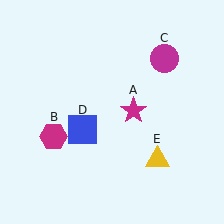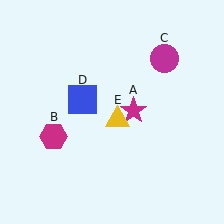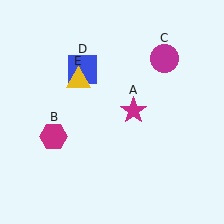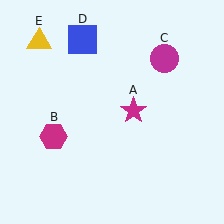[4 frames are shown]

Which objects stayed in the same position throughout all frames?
Magenta star (object A) and magenta hexagon (object B) and magenta circle (object C) remained stationary.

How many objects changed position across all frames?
2 objects changed position: blue square (object D), yellow triangle (object E).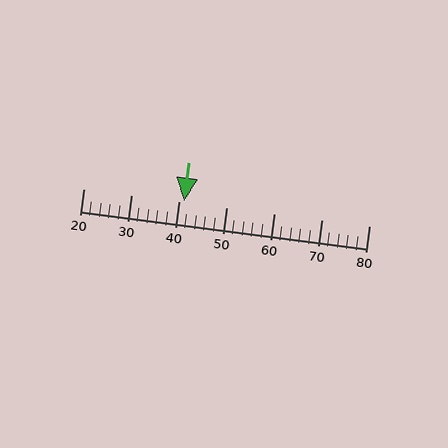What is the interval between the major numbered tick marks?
The major tick marks are spaced 10 units apart.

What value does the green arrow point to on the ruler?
The green arrow points to approximately 41.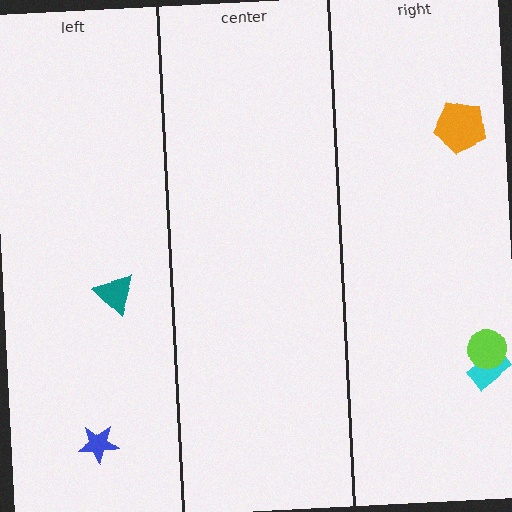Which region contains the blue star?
The left region.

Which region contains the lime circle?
The right region.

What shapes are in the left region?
The teal triangle, the blue star.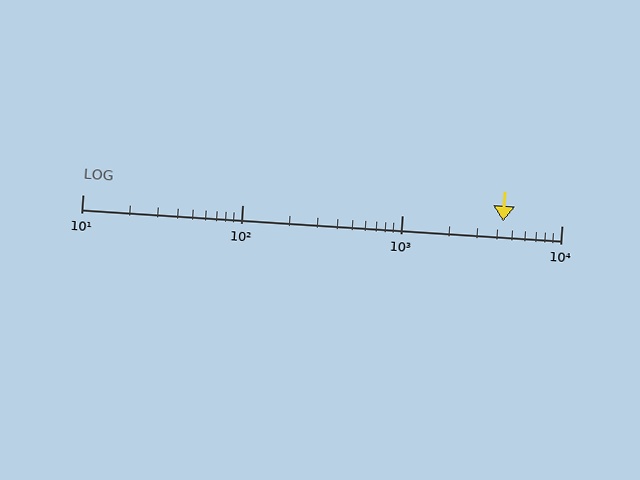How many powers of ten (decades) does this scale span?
The scale spans 3 decades, from 10 to 10000.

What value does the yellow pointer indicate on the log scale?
The pointer indicates approximately 4300.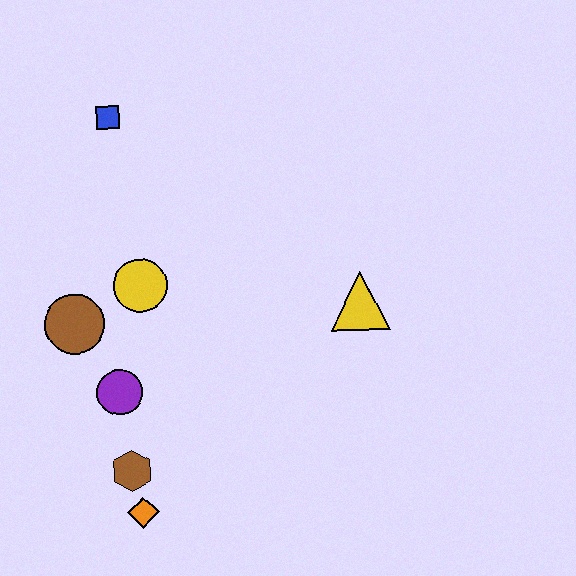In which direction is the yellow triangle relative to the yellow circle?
The yellow triangle is to the right of the yellow circle.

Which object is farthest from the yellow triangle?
The blue square is farthest from the yellow triangle.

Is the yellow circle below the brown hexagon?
No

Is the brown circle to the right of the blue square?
No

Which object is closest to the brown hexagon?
The orange diamond is closest to the brown hexagon.